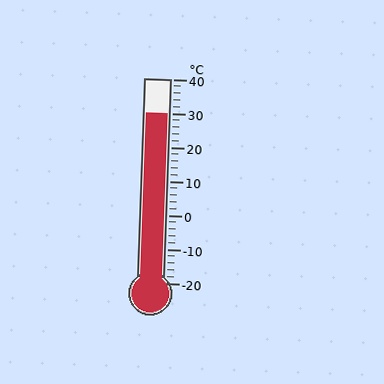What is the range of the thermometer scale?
The thermometer scale ranges from -20°C to 40°C.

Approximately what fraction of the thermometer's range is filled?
The thermometer is filled to approximately 85% of its range.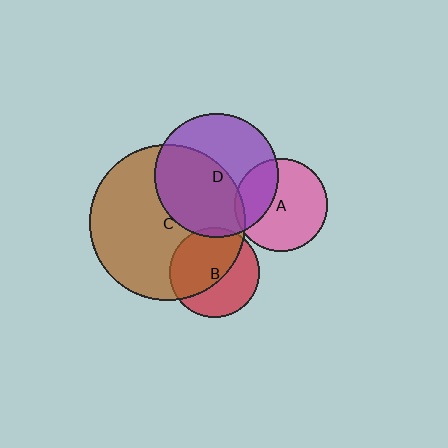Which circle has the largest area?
Circle C (brown).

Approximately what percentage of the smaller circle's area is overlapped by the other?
Approximately 30%.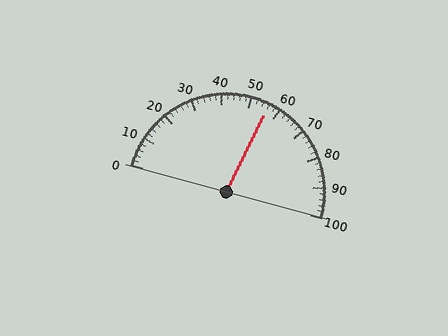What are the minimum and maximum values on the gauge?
The gauge ranges from 0 to 100.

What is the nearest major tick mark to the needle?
The nearest major tick mark is 60.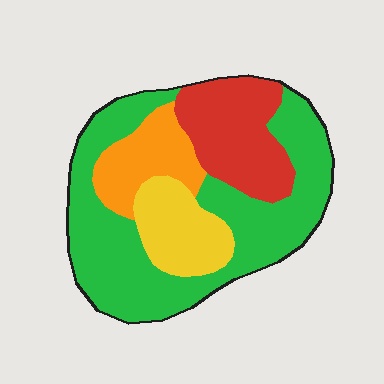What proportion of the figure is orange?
Orange takes up about one eighth (1/8) of the figure.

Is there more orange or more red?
Red.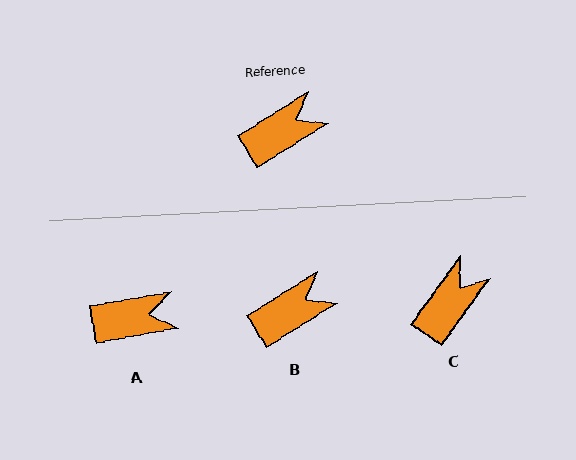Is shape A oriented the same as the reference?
No, it is off by about 22 degrees.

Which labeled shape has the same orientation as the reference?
B.